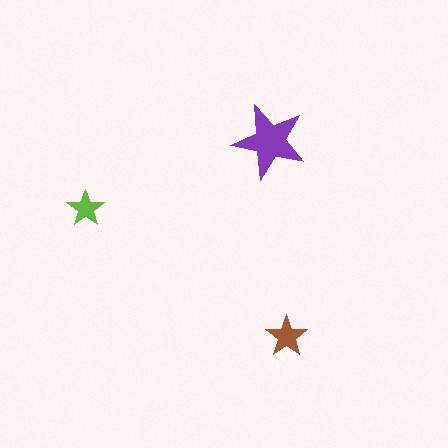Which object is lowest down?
The brown star is bottommost.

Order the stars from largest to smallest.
the purple one, the brown one, the lime one.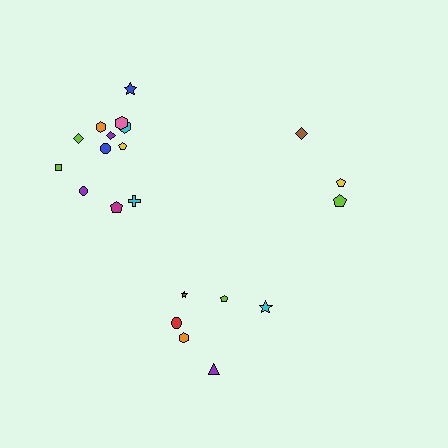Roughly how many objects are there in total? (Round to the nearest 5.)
Roughly 20 objects in total.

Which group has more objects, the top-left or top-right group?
The top-left group.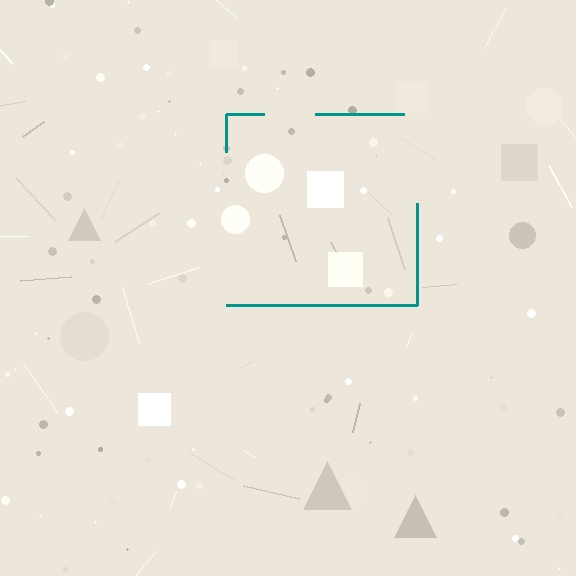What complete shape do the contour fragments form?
The contour fragments form a square.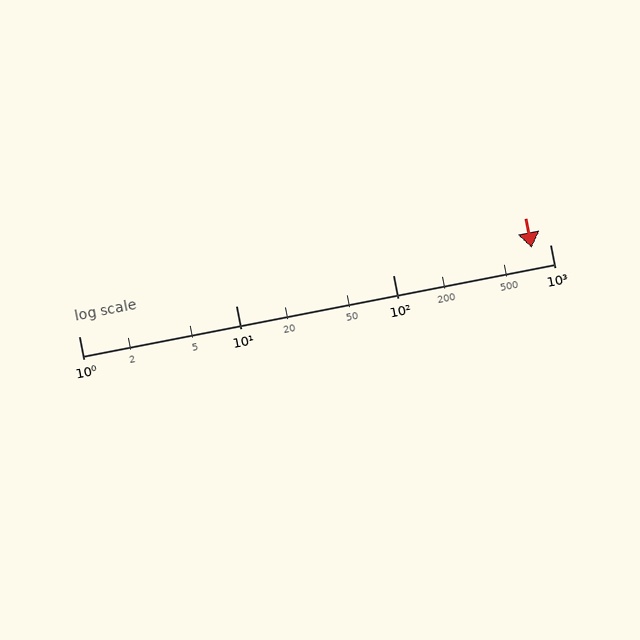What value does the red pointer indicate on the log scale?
The pointer indicates approximately 770.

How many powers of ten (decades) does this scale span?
The scale spans 3 decades, from 1 to 1000.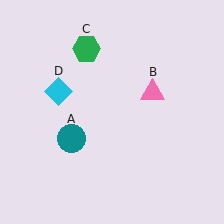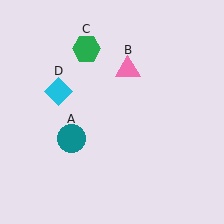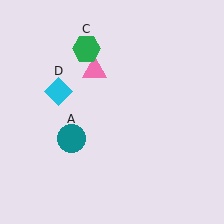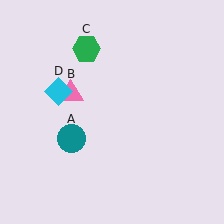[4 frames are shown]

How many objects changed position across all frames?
1 object changed position: pink triangle (object B).